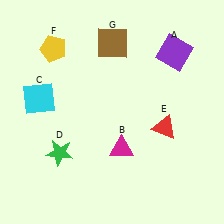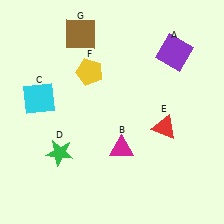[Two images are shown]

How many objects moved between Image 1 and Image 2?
2 objects moved between the two images.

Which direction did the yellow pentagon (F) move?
The yellow pentagon (F) moved right.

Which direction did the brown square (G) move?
The brown square (G) moved left.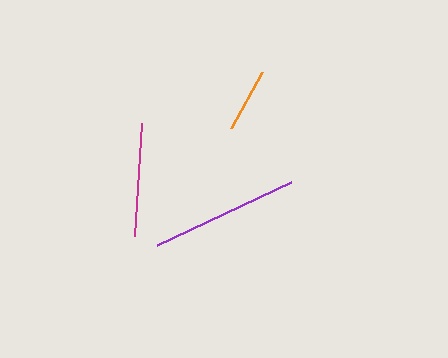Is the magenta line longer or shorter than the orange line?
The magenta line is longer than the orange line.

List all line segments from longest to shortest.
From longest to shortest: purple, magenta, orange.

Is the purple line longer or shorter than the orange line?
The purple line is longer than the orange line.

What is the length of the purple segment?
The purple segment is approximately 148 pixels long.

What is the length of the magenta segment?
The magenta segment is approximately 114 pixels long.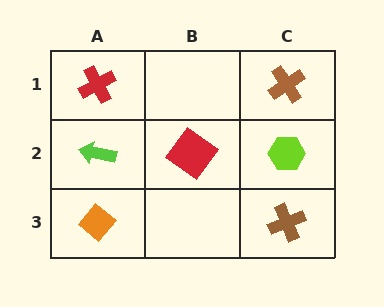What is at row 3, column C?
A brown cross.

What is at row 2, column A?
A lime arrow.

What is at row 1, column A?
A red cross.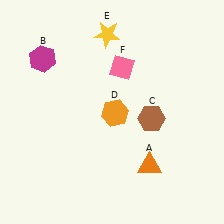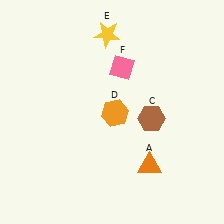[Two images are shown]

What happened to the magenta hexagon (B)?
The magenta hexagon (B) was removed in Image 2. It was in the top-left area of Image 1.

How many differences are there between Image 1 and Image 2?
There is 1 difference between the two images.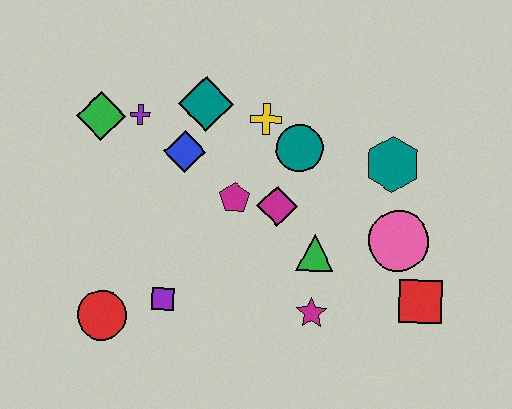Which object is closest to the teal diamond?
The blue diamond is closest to the teal diamond.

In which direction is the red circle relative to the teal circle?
The red circle is to the left of the teal circle.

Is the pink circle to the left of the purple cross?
No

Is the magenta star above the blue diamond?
No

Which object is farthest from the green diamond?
The red square is farthest from the green diamond.